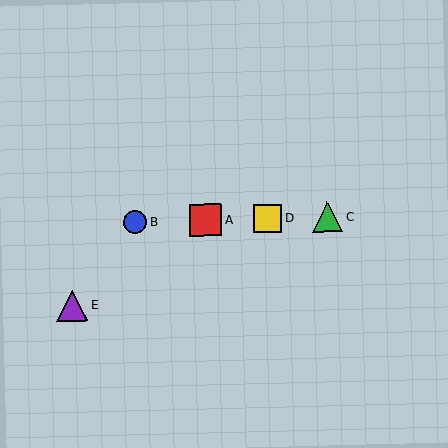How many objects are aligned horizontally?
4 objects (A, B, C, D) are aligned horizontally.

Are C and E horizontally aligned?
No, C is at y≈217 and E is at y≈306.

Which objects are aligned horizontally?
Objects A, B, C, D are aligned horizontally.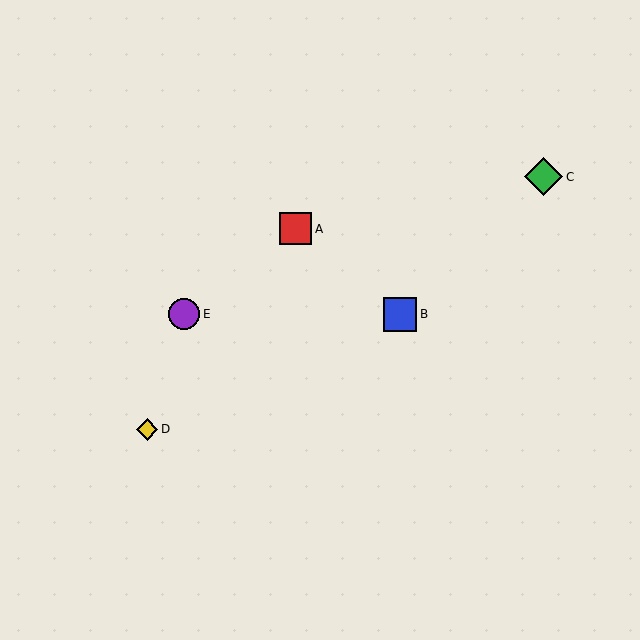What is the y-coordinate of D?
Object D is at y≈429.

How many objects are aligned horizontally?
2 objects (B, E) are aligned horizontally.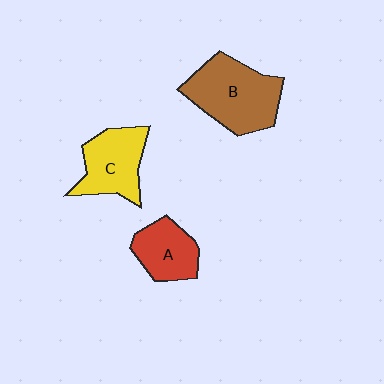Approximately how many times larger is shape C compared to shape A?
Approximately 1.3 times.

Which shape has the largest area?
Shape B (brown).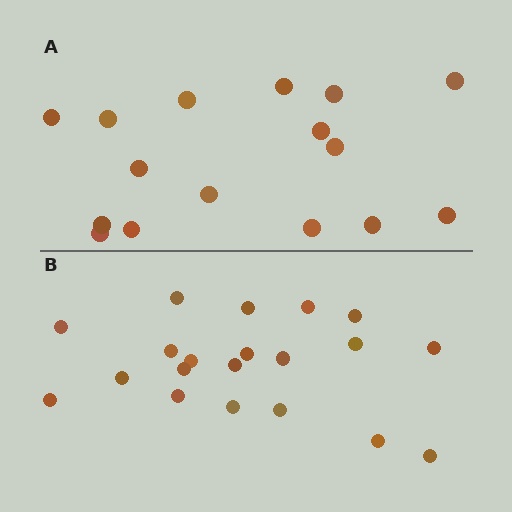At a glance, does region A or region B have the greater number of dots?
Region B (the bottom region) has more dots.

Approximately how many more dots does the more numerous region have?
Region B has about 4 more dots than region A.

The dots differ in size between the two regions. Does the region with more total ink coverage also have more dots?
No. Region A has more total ink coverage because its dots are larger, but region B actually contains more individual dots. Total area can be misleading — the number of items is what matters here.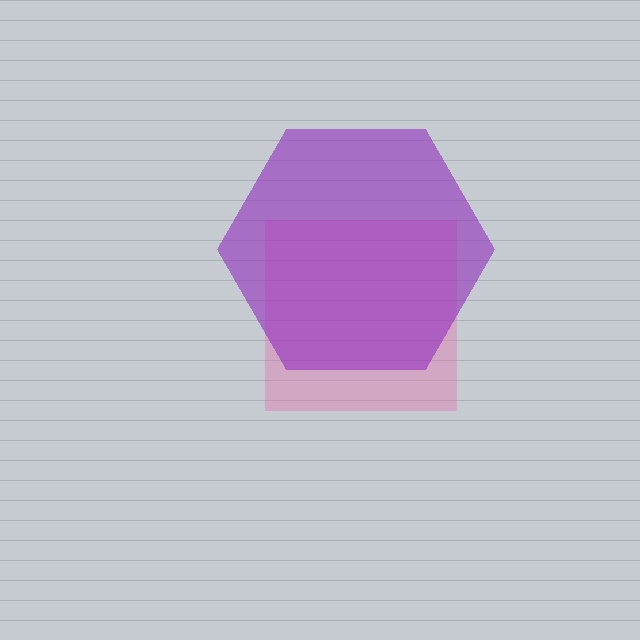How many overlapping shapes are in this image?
There are 2 overlapping shapes in the image.